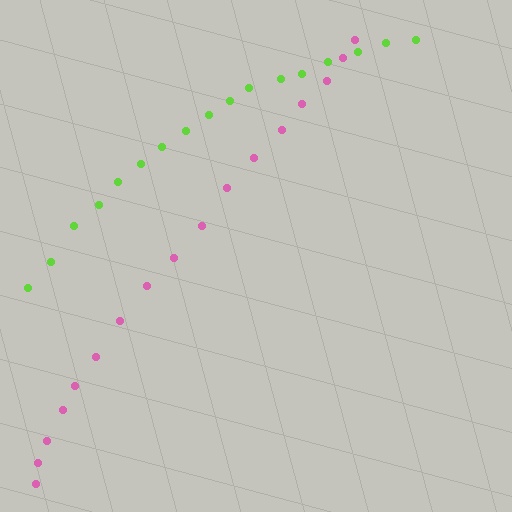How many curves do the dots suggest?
There are 2 distinct paths.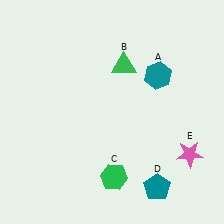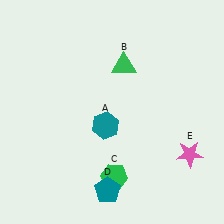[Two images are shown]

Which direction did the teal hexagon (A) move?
The teal hexagon (A) moved left.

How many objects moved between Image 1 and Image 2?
2 objects moved between the two images.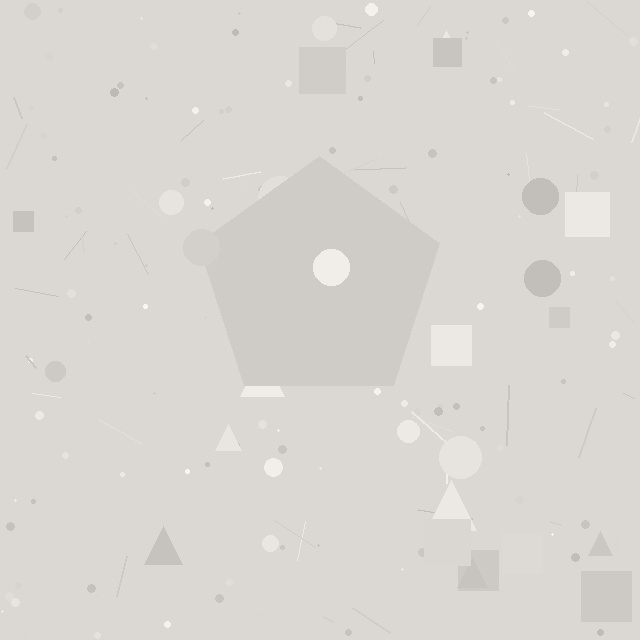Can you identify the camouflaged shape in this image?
The camouflaged shape is a pentagon.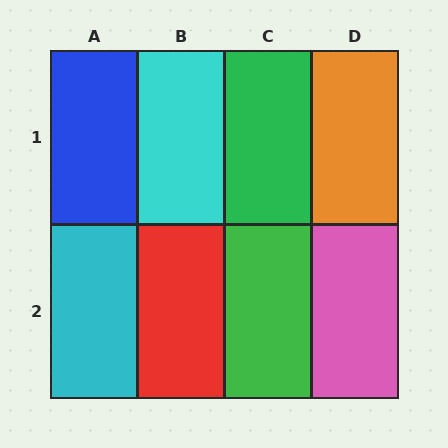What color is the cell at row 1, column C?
Green.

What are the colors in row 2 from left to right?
Cyan, red, green, pink.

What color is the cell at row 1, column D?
Orange.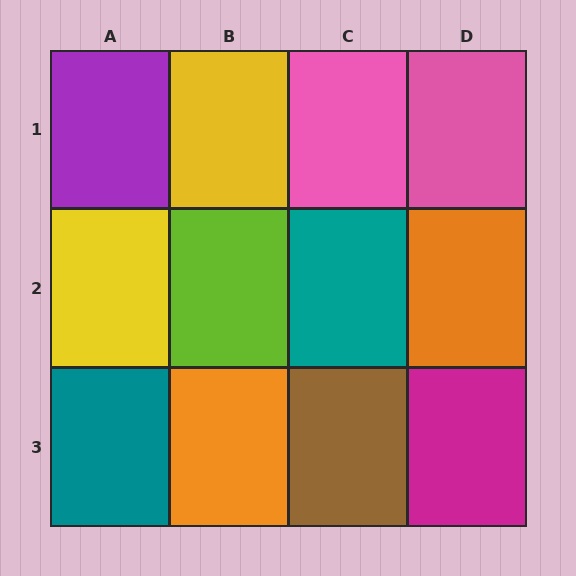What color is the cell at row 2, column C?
Teal.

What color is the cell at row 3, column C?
Brown.